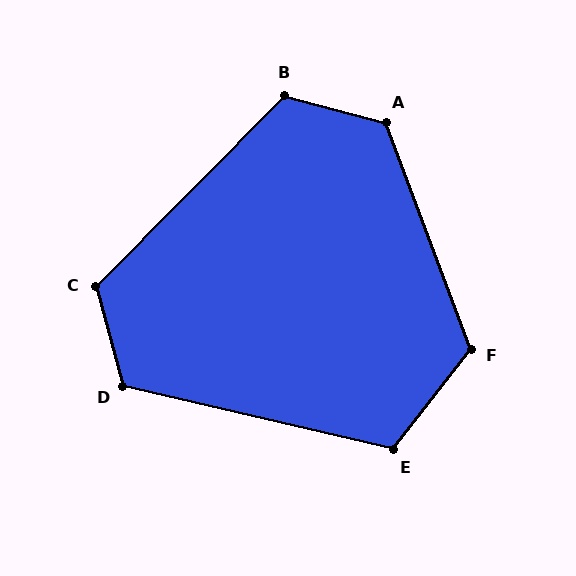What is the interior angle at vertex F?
Approximately 122 degrees (obtuse).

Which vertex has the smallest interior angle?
E, at approximately 115 degrees.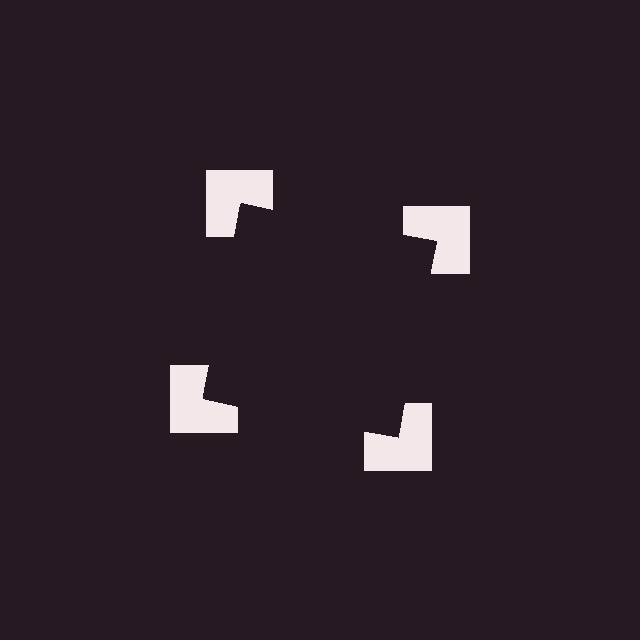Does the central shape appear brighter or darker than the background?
It typically appears slightly darker than the background, even though no actual brightness change is drawn.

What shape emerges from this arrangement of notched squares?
An illusory square — its edges are inferred from the aligned wedge cuts in the notched squares, not physically drawn.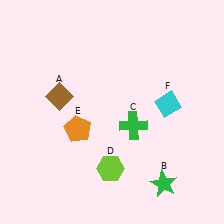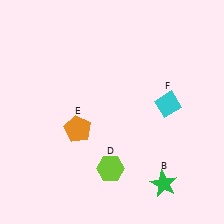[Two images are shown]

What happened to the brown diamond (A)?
The brown diamond (A) was removed in Image 2. It was in the top-left area of Image 1.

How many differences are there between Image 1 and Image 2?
There are 2 differences between the two images.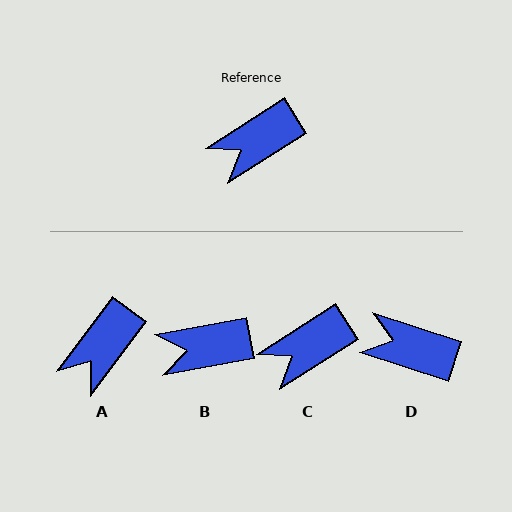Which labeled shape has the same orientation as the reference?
C.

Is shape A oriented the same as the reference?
No, it is off by about 21 degrees.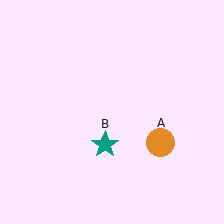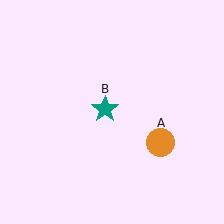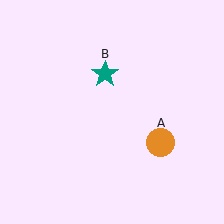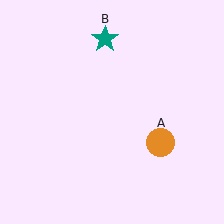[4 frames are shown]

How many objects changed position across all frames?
1 object changed position: teal star (object B).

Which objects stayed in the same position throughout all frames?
Orange circle (object A) remained stationary.